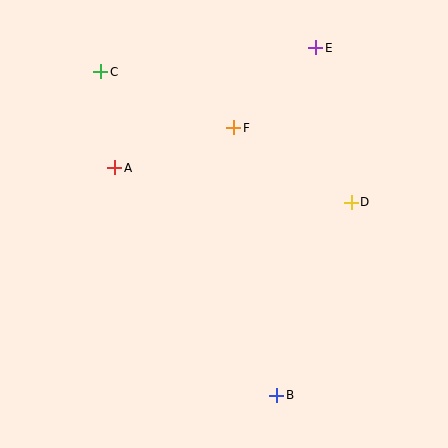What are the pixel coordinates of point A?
Point A is at (115, 168).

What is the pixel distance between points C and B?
The distance between C and B is 368 pixels.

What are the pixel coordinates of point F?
Point F is at (234, 128).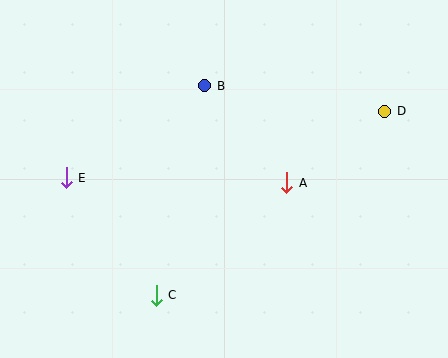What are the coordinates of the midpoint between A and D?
The midpoint between A and D is at (336, 147).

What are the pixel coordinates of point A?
Point A is at (287, 183).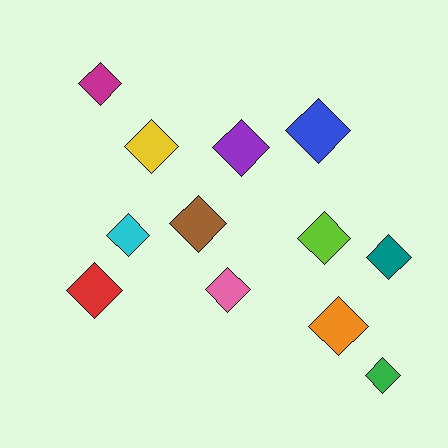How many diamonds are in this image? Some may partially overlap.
There are 12 diamonds.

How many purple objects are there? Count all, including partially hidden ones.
There is 1 purple object.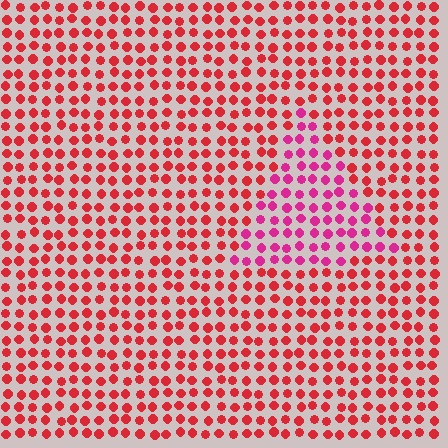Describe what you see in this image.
The image is filled with small red elements in a uniform arrangement. A triangle-shaped region is visible where the elements are tinted to a slightly different hue, forming a subtle color boundary.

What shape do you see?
I see a triangle.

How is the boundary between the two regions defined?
The boundary is defined purely by a slight shift in hue (about 32 degrees). Spacing, size, and orientation are identical on both sides.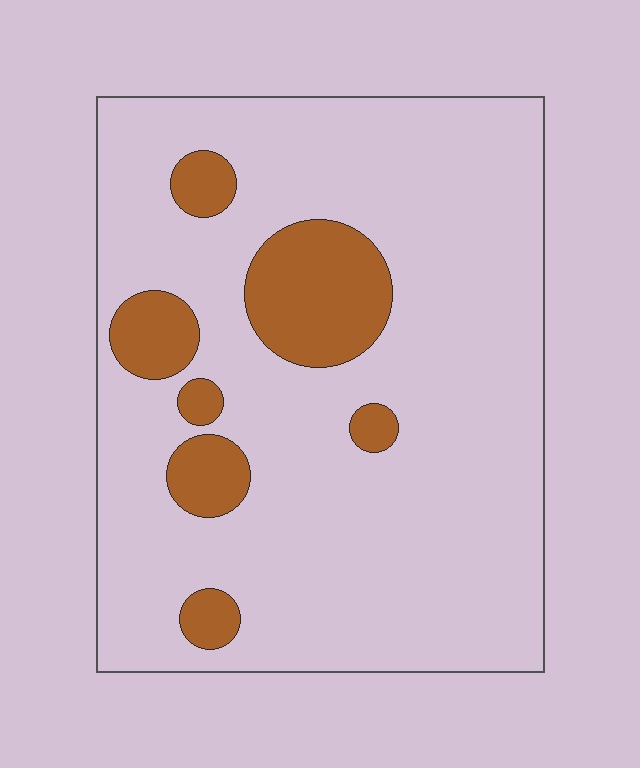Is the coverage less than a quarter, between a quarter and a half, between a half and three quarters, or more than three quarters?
Less than a quarter.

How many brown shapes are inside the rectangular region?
7.